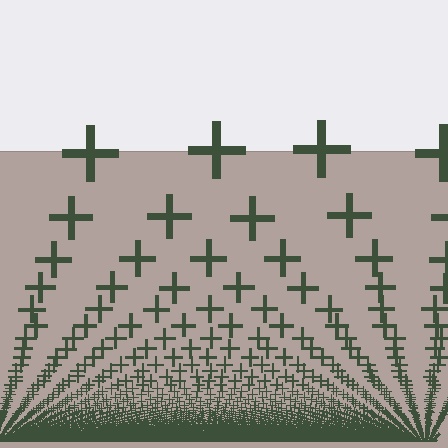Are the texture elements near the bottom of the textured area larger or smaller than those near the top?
Smaller. The gradient is inverted — elements near the bottom are smaller and denser.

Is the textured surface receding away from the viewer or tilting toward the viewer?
The surface appears to tilt toward the viewer. Texture elements get larger and sparser toward the top.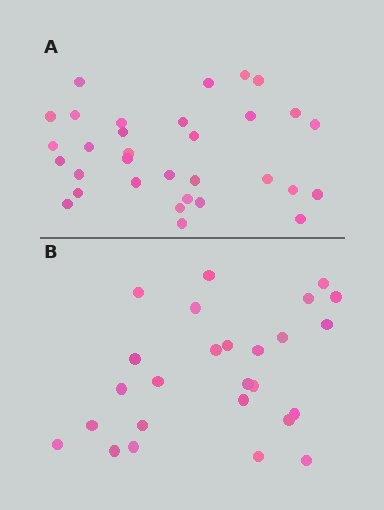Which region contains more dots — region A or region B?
Region A (the top region) has more dots.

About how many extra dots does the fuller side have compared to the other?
Region A has about 6 more dots than region B.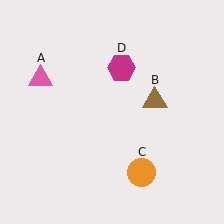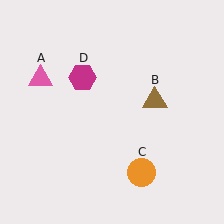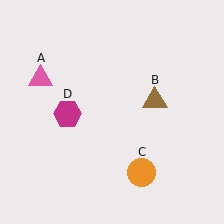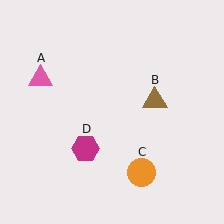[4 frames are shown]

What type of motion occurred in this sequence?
The magenta hexagon (object D) rotated counterclockwise around the center of the scene.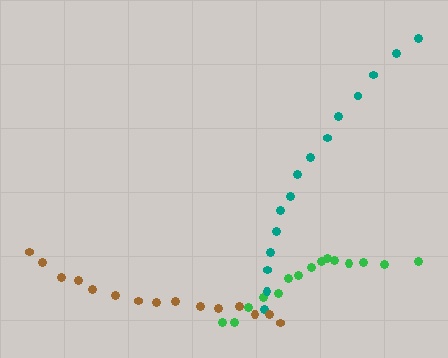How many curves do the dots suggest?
There are 3 distinct paths.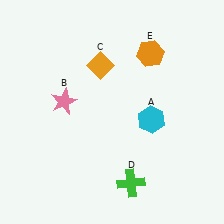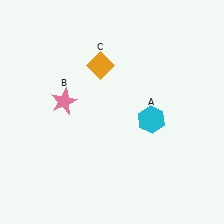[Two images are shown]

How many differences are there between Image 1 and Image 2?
There are 2 differences between the two images.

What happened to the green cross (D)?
The green cross (D) was removed in Image 2. It was in the bottom-right area of Image 1.